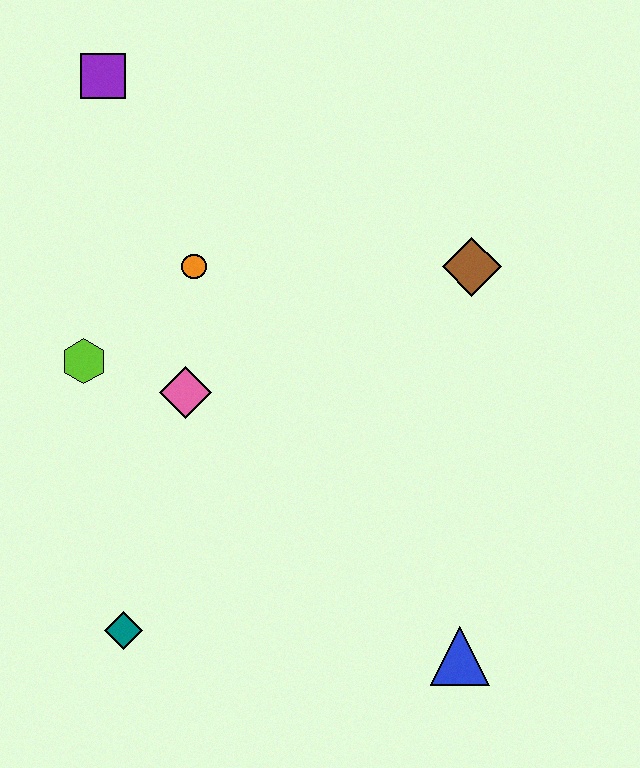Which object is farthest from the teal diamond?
The purple square is farthest from the teal diamond.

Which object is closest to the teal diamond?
The pink diamond is closest to the teal diamond.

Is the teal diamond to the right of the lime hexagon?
Yes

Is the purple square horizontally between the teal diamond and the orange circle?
No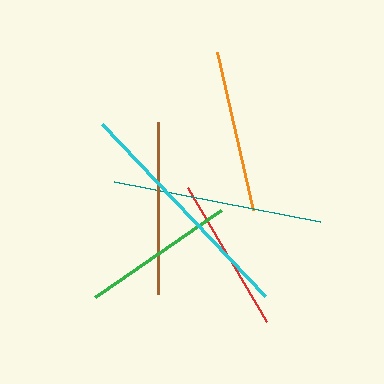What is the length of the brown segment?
The brown segment is approximately 172 pixels long.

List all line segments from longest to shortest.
From longest to shortest: cyan, teal, brown, orange, red, green.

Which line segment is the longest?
The cyan line is the longest at approximately 237 pixels.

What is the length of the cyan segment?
The cyan segment is approximately 237 pixels long.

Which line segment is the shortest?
The green line is the shortest at approximately 153 pixels.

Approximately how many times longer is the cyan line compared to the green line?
The cyan line is approximately 1.6 times the length of the green line.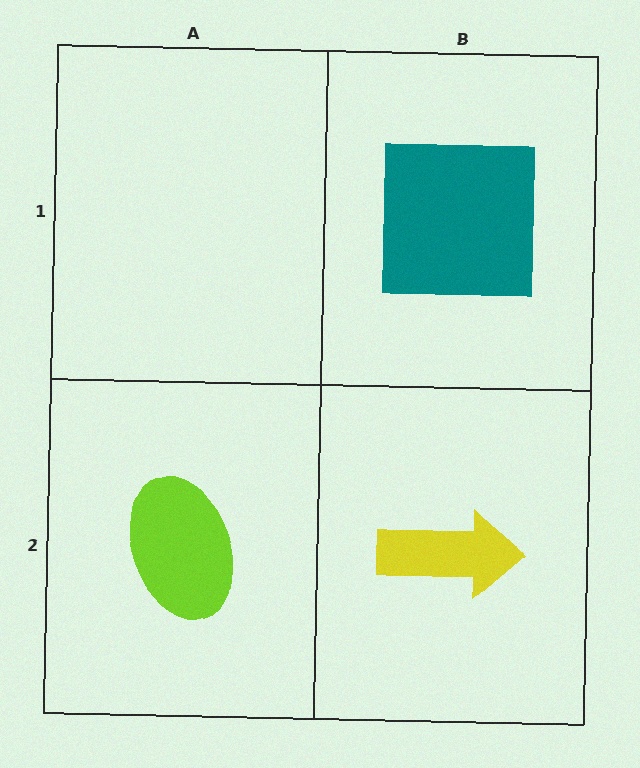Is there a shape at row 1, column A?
No, that cell is empty.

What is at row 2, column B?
A yellow arrow.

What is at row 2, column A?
A lime ellipse.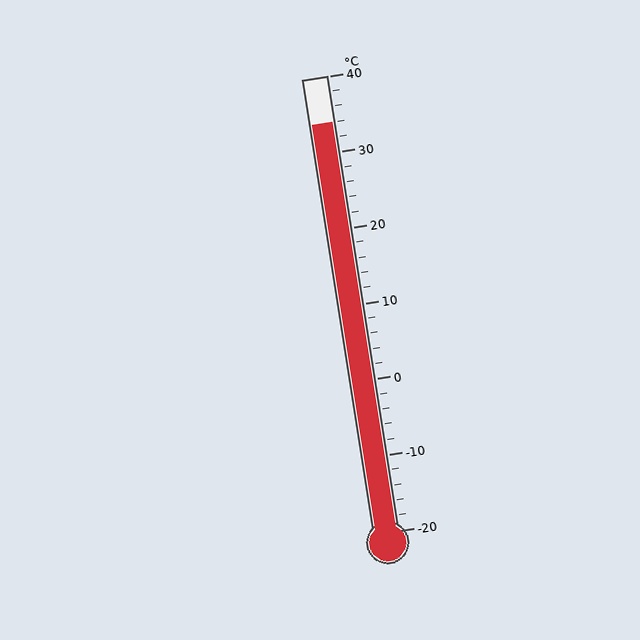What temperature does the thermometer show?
The thermometer shows approximately 34°C.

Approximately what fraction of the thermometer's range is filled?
The thermometer is filled to approximately 90% of its range.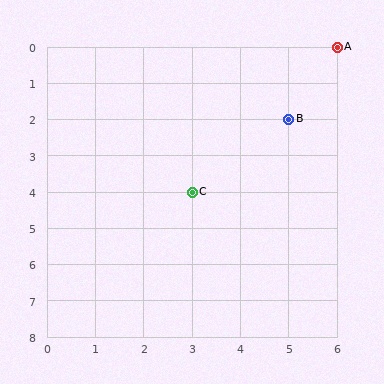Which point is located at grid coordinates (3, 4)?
Point C is at (3, 4).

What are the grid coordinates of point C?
Point C is at grid coordinates (3, 4).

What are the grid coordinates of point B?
Point B is at grid coordinates (5, 2).